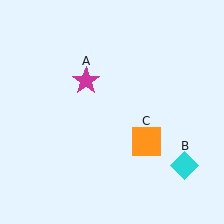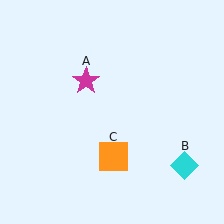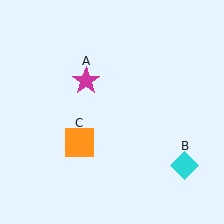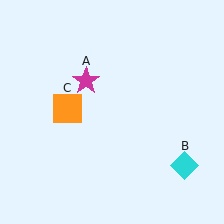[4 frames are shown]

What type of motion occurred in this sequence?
The orange square (object C) rotated clockwise around the center of the scene.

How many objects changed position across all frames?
1 object changed position: orange square (object C).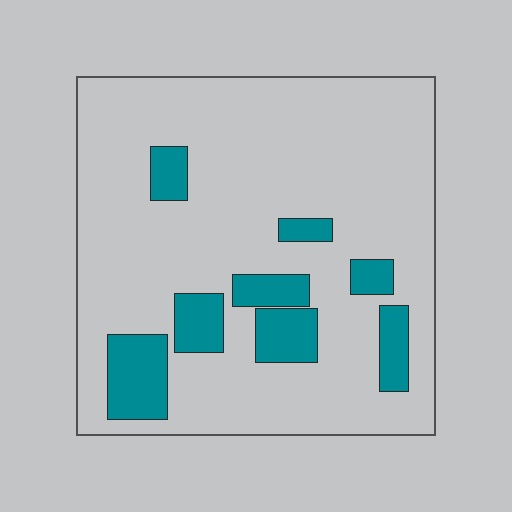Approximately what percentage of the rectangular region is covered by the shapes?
Approximately 15%.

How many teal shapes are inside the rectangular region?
8.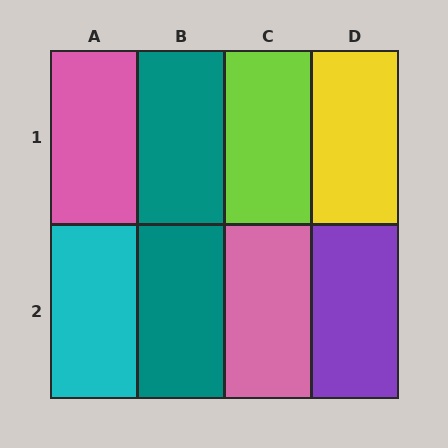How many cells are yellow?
1 cell is yellow.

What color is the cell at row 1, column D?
Yellow.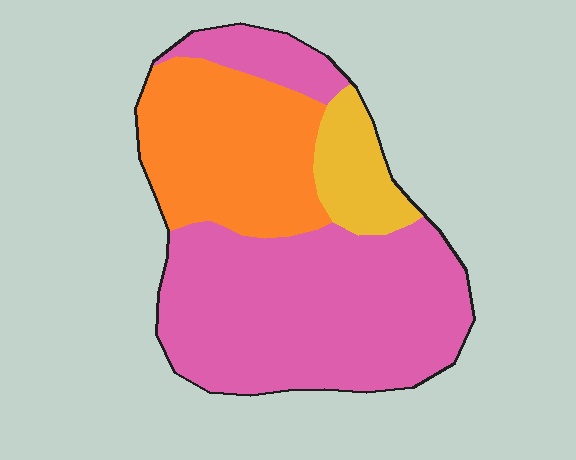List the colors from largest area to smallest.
From largest to smallest: pink, orange, yellow.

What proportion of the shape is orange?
Orange covers roughly 30% of the shape.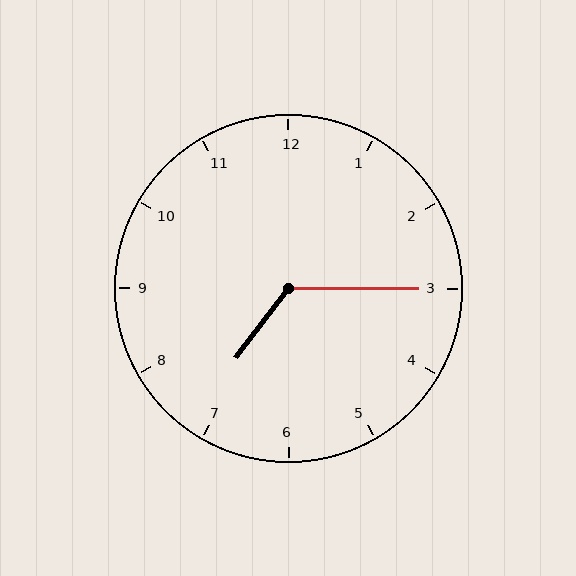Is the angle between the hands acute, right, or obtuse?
It is obtuse.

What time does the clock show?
7:15.